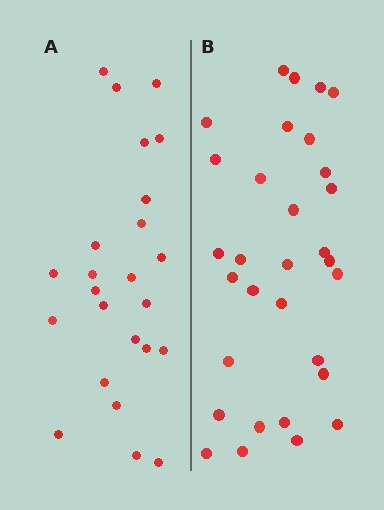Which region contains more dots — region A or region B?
Region B (the right region) has more dots.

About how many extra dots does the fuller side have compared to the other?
Region B has roughly 8 or so more dots than region A.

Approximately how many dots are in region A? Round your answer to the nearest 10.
About 20 dots. (The exact count is 24, which rounds to 20.)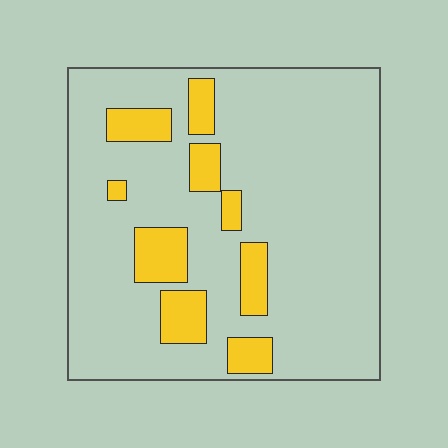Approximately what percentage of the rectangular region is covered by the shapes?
Approximately 15%.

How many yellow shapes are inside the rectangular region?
9.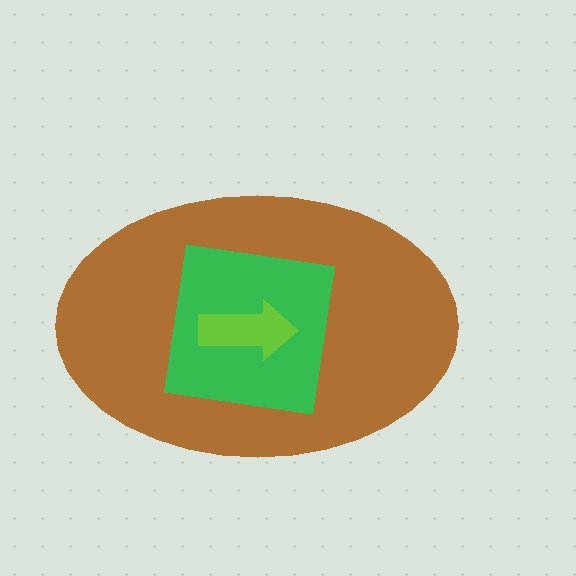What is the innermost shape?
The lime arrow.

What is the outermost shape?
The brown ellipse.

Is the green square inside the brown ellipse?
Yes.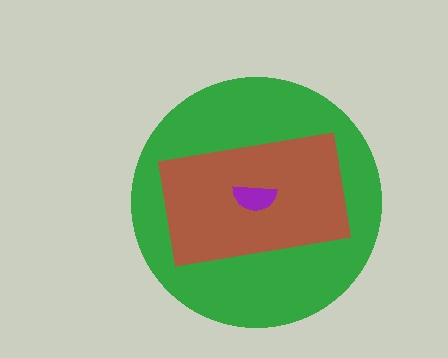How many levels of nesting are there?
3.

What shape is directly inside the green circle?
The brown rectangle.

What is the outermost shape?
The green circle.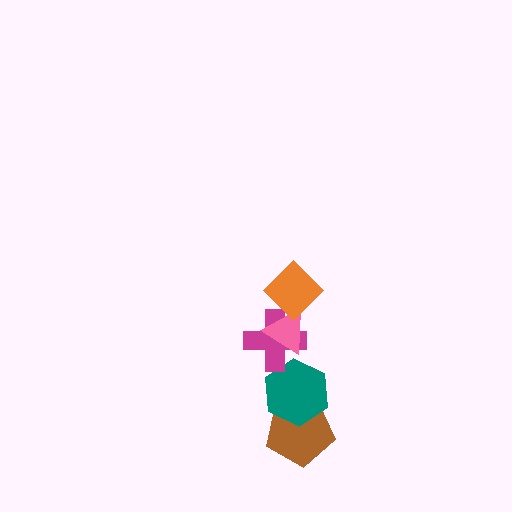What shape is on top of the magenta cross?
The pink triangle is on top of the magenta cross.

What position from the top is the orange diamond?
The orange diamond is 1st from the top.